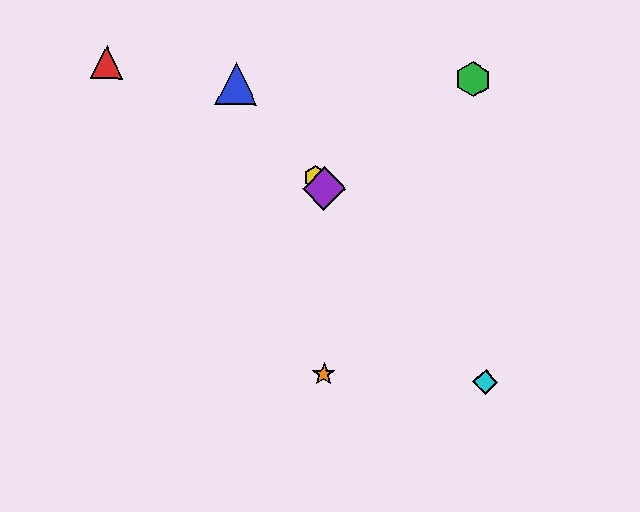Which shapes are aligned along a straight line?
The blue triangle, the yellow hexagon, the purple diamond, the cyan diamond are aligned along a straight line.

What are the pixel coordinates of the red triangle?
The red triangle is at (107, 62).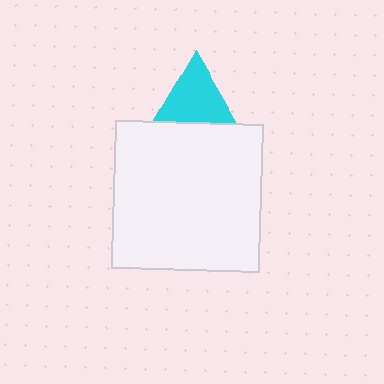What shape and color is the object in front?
The object in front is a white square.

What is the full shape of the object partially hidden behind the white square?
The partially hidden object is a cyan triangle.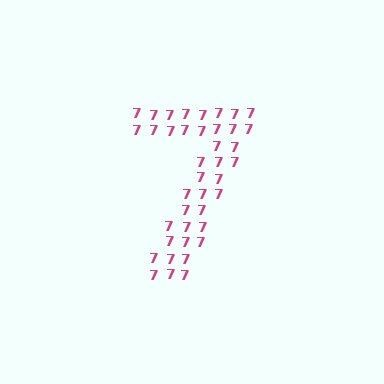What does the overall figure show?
The overall figure shows the digit 7.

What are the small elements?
The small elements are digit 7's.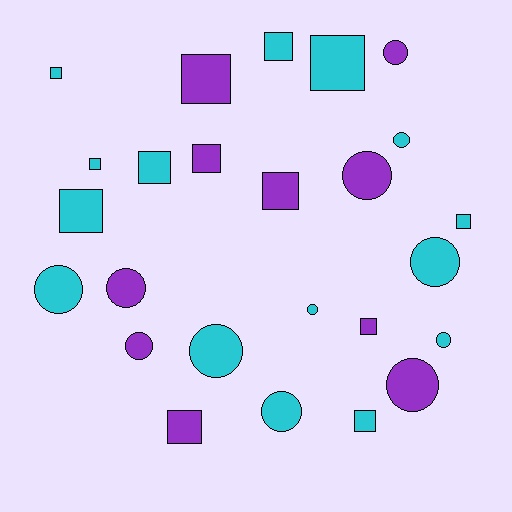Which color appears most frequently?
Cyan, with 15 objects.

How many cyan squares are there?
There are 8 cyan squares.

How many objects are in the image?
There are 25 objects.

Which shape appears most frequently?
Square, with 13 objects.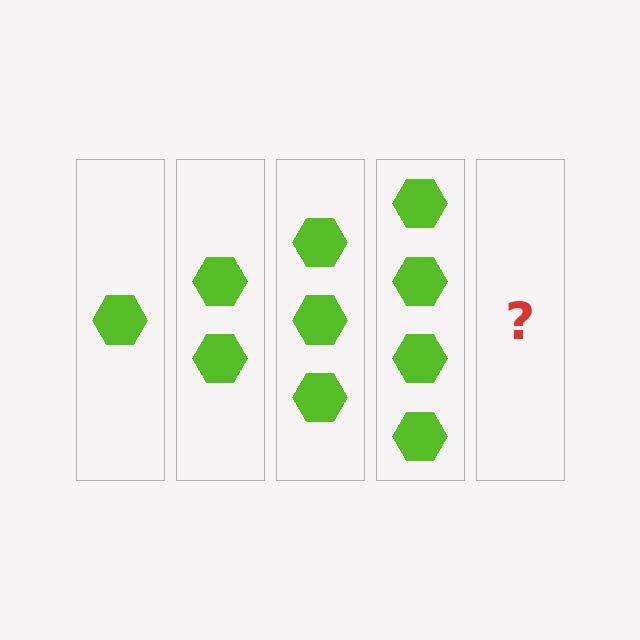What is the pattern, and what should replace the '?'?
The pattern is that each step adds one more hexagon. The '?' should be 5 hexagons.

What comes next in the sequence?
The next element should be 5 hexagons.